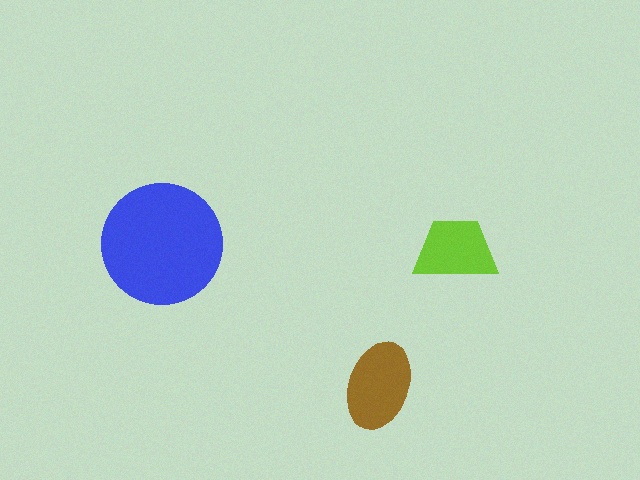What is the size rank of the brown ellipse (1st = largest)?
2nd.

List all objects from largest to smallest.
The blue circle, the brown ellipse, the lime trapezoid.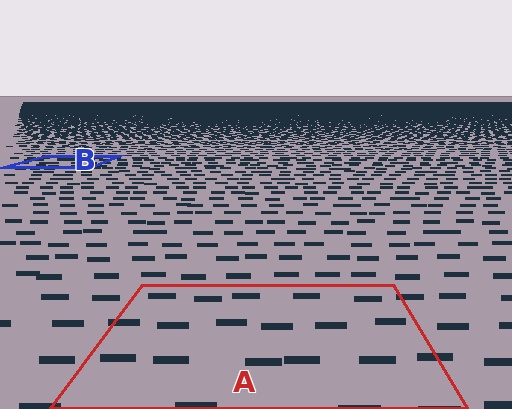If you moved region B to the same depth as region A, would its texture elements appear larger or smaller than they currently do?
They would appear larger. At a closer depth, the same texture elements are projected at a bigger on-screen size.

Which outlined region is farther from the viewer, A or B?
Region B is farther from the viewer — the texture elements inside it appear smaller and more densely packed.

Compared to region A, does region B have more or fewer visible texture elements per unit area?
Region B has more texture elements per unit area — they are packed more densely because it is farther away.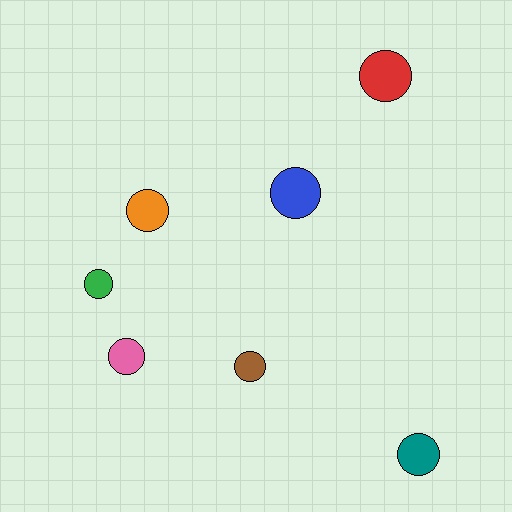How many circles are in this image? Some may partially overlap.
There are 7 circles.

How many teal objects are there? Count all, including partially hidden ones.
There is 1 teal object.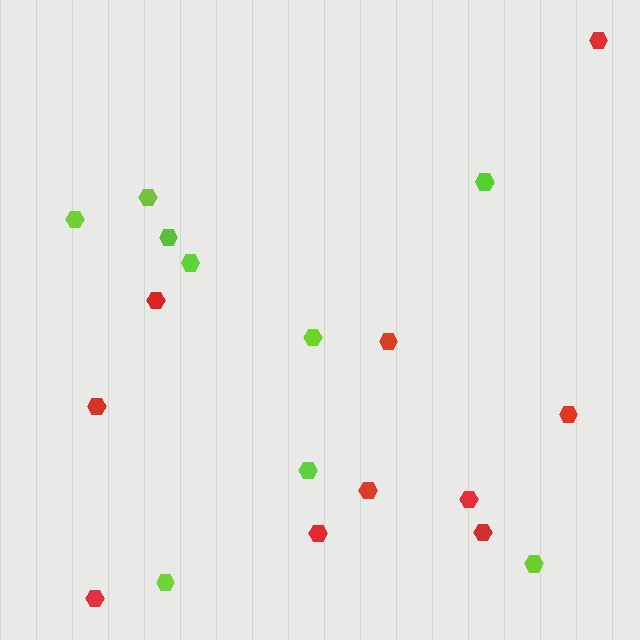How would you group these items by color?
There are 2 groups: one group of lime hexagons (9) and one group of red hexagons (10).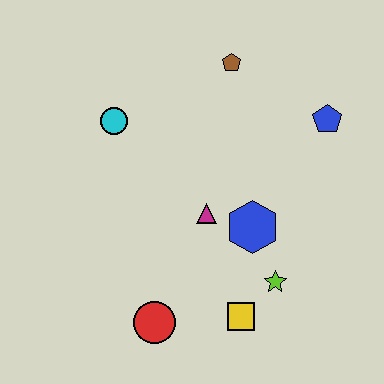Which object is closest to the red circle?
The yellow square is closest to the red circle.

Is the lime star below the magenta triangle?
Yes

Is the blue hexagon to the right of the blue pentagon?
No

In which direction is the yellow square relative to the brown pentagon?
The yellow square is below the brown pentagon.